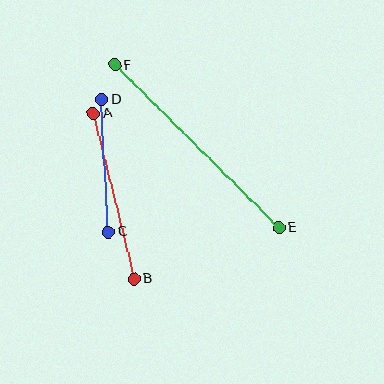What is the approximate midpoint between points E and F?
The midpoint is at approximately (197, 146) pixels.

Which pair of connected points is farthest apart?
Points E and F are farthest apart.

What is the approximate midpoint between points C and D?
The midpoint is at approximately (105, 166) pixels.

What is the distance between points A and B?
The distance is approximately 170 pixels.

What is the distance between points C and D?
The distance is approximately 132 pixels.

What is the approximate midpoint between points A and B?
The midpoint is at approximately (114, 196) pixels.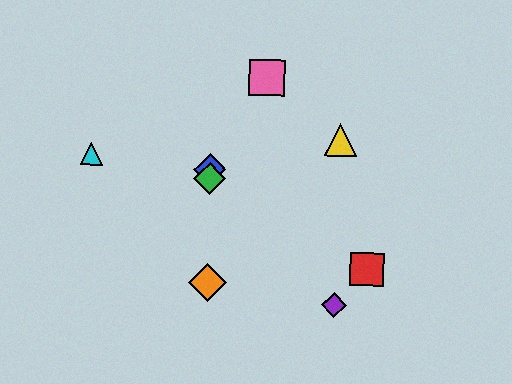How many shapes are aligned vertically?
3 shapes (the blue diamond, the green diamond, the orange diamond) are aligned vertically.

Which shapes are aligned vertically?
The blue diamond, the green diamond, the orange diamond are aligned vertically.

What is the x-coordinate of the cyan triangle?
The cyan triangle is at x≈91.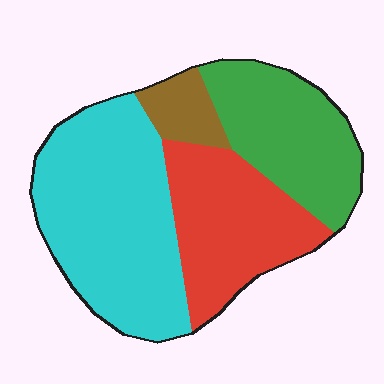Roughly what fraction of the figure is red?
Red covers about 25% of the figure.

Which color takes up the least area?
Brown, at roughly 5%.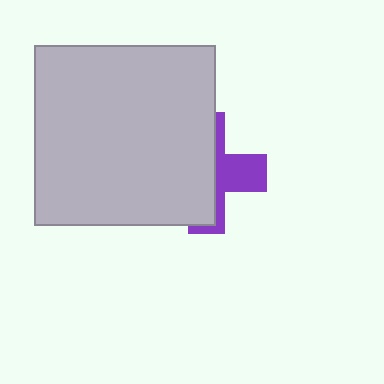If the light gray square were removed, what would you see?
You would see the complete purple cross.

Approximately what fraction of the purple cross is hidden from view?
Roughly 61% of the purple cross is hidden behind the light gray square.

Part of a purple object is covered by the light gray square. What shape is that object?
It is a cross.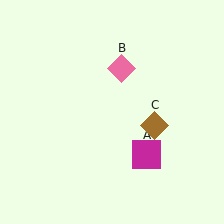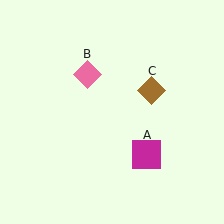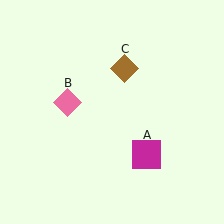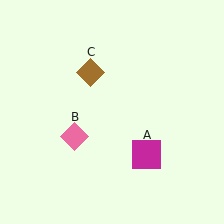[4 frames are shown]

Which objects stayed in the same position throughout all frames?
Magenta square (object A) remained stationary.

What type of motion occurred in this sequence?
The pink diamond (object B), brown diamond (object C) rotated counterclockwise around the center of the scene.